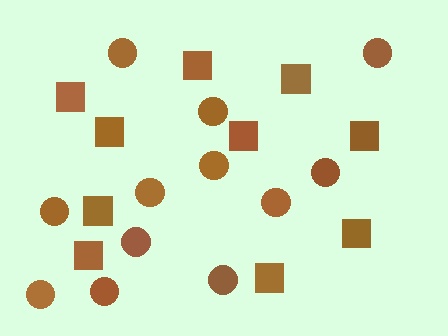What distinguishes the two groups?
There are 2 groups: one group of squares (10) and one group of circles (12).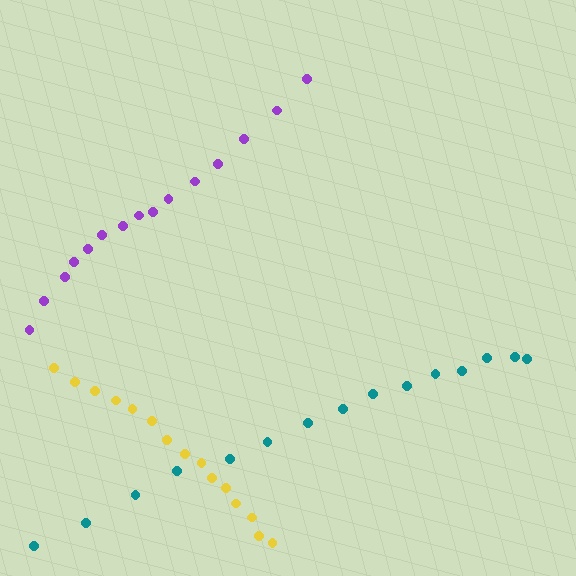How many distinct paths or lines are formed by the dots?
There are 3 distinct paths.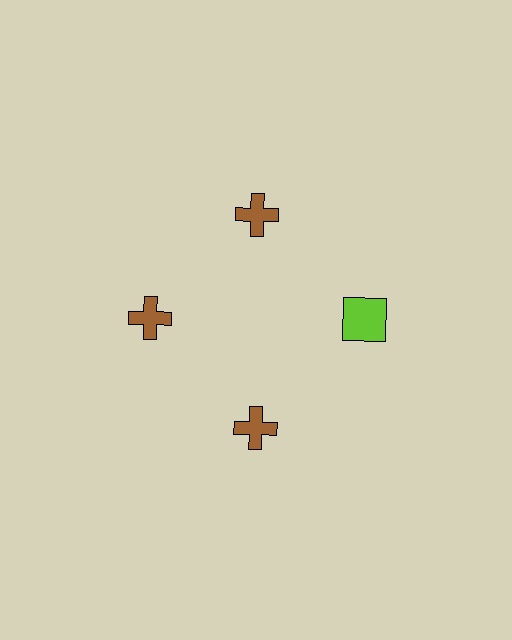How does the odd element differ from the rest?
It differs in both color (lime instead of brown) and shape (square instead of cross).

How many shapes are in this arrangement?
There are 4 shapes arranged in a ring pattern.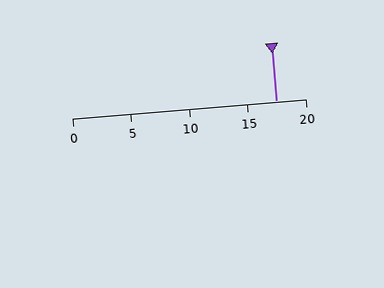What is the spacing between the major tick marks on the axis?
The major ticks are spaced 5 apart.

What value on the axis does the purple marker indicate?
The marker indicates approximately 17.5.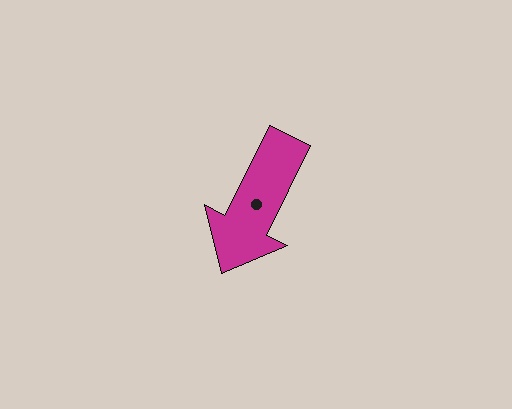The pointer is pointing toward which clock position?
Roughly 7 o'clock.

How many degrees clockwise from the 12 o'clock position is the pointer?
Approximately 206 degrees.